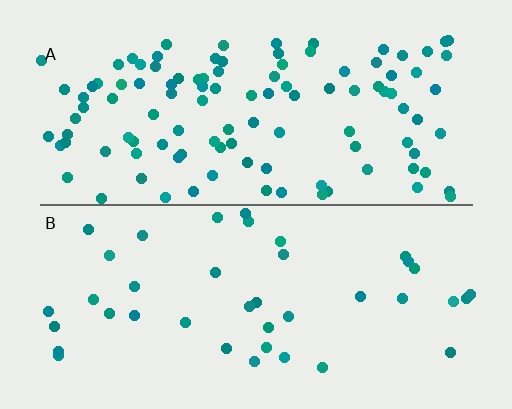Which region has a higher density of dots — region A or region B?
A (the top).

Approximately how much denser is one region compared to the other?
Approximately 2.8× — region A over region B.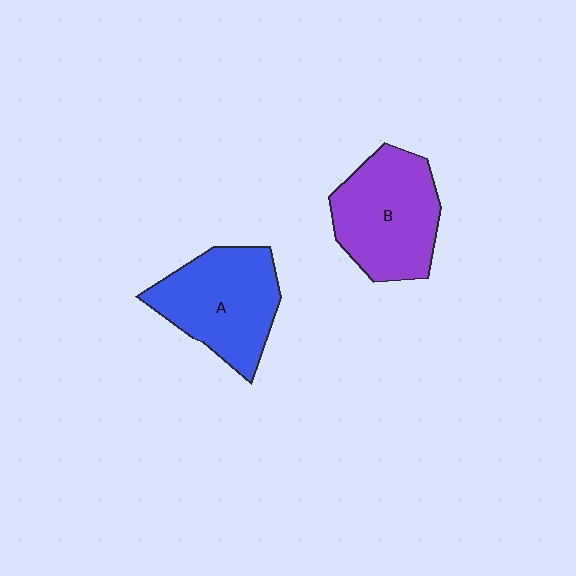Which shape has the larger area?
Shape B (purple).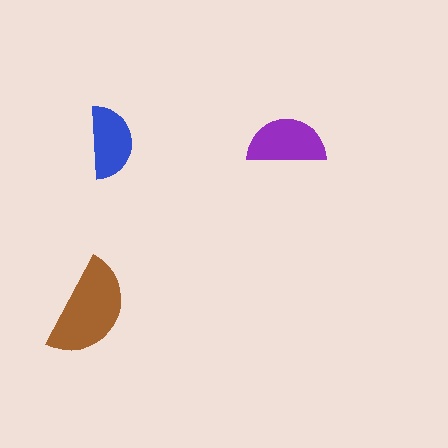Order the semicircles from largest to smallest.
the brown one, the purple one, the blue one.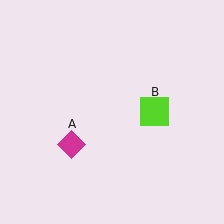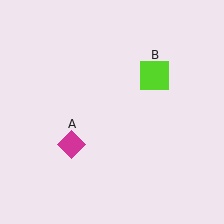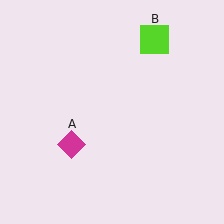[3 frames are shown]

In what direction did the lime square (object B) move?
The lime square (object B) moved up.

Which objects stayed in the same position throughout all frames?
Magenta diamond (object A) remained stationary.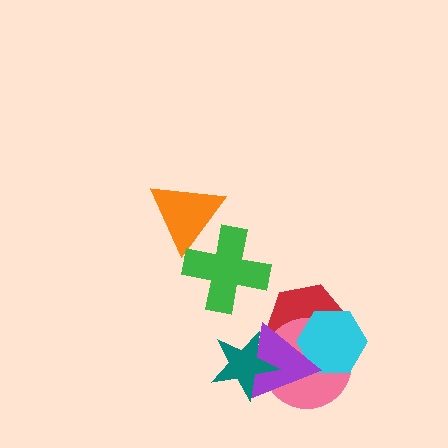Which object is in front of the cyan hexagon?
The purple triangle is in front of the cyan hexagon.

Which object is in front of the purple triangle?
The teal star is in front of the purple triangle.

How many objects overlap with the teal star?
2 objects overlap with the teal star.